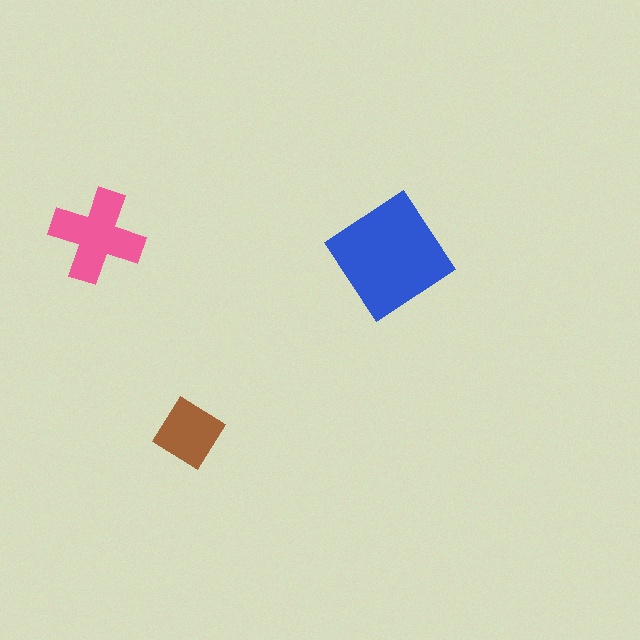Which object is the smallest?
The brown diamond.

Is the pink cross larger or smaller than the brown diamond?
Larger.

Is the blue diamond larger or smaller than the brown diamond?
Larger.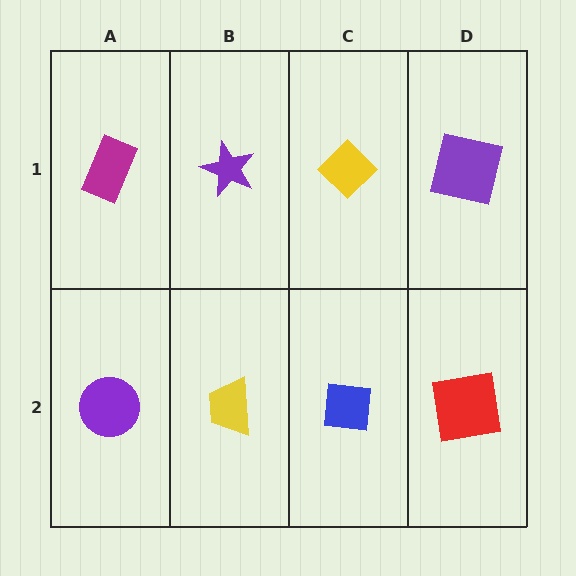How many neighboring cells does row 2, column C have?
3.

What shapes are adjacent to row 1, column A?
A purple circle (row 2, column A), a purple star (row 1, column B).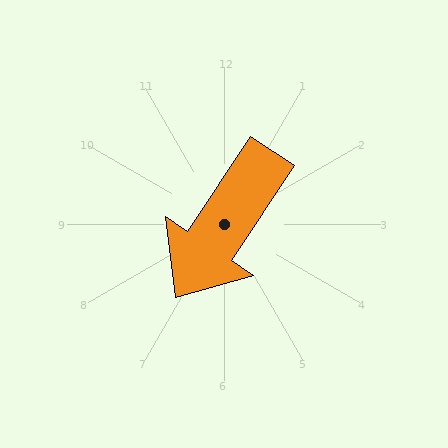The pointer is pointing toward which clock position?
Roughly 7 o'clock.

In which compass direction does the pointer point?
Southwest.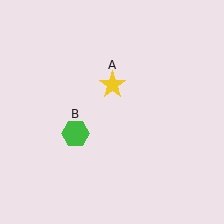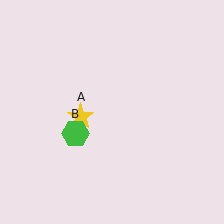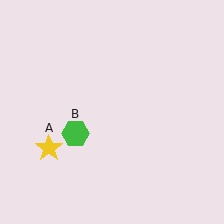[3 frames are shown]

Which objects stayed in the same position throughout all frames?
Green hexagon (object B) remained stationary.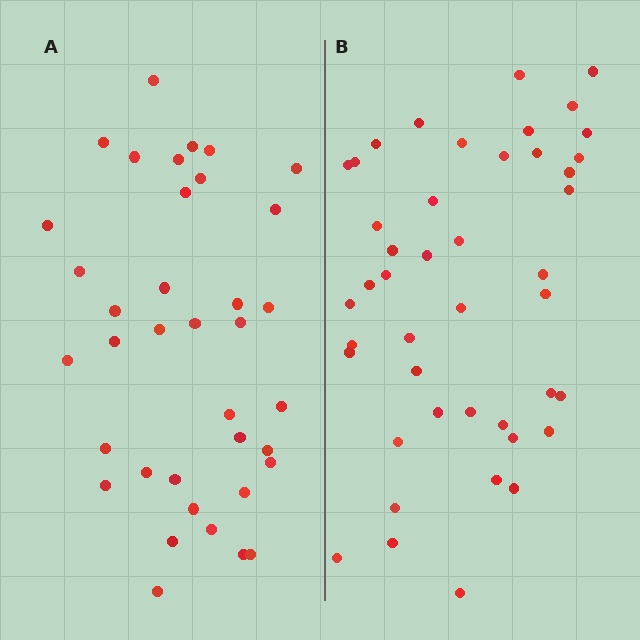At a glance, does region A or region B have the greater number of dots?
Region B (the right region) has more dots.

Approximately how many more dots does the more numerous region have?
Region B has roughly 8 or so more dots than region A.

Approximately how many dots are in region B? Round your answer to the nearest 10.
About 40 dots. (The exact count is 44, which rounds to 40.)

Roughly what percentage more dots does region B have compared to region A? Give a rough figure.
About 20% more.